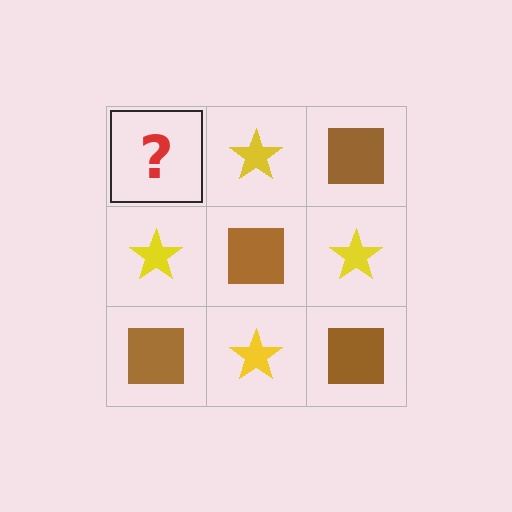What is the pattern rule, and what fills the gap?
The rule is that it alternates brown square and yellow star in a checkerboard pattern. The gap should be filled with a brown square.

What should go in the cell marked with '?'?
The missing cell should contain a brown square.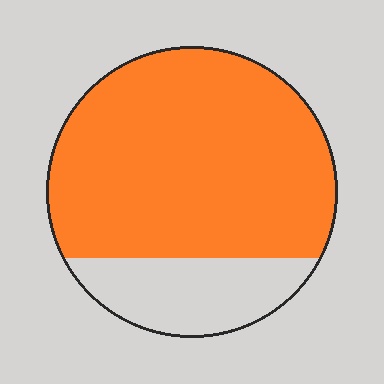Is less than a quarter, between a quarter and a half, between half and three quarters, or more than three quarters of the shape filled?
More than three quarters.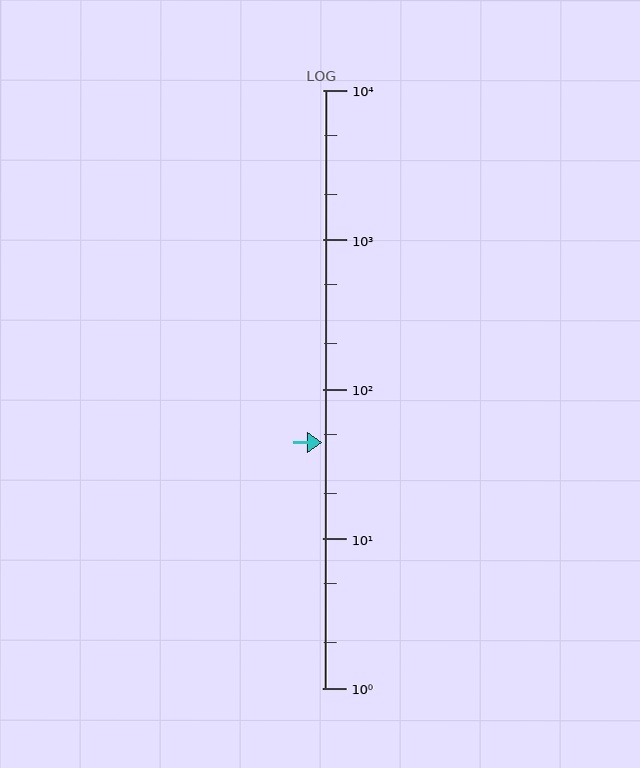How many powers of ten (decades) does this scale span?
The scale spans 4 decades, from 1 to 10000.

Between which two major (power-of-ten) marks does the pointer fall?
The pointer is between 10 and 100.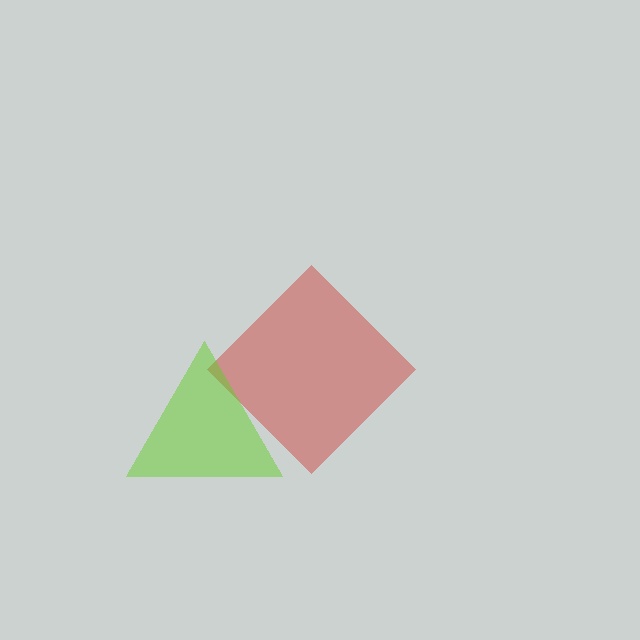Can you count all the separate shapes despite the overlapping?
Yes, there are 2 separate shapes.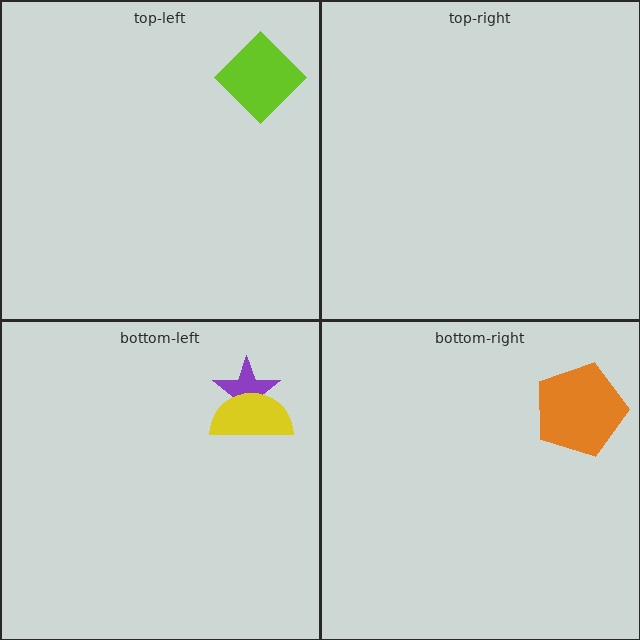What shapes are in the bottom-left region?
The purple star, the yellow semicircle.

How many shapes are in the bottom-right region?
1.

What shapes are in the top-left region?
The lime diamond.